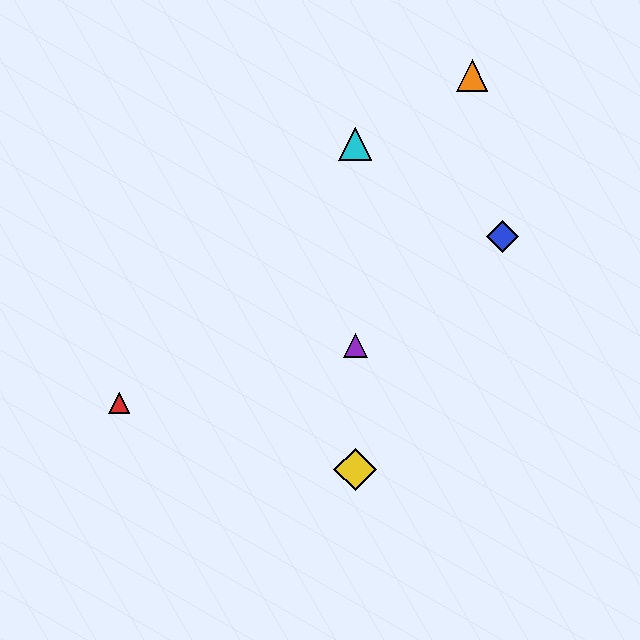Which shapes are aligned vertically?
The green diamond, the yellow diamond, the purple triangle, the cyan triangle are aligned vertically.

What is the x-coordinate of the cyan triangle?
The cyan triangle is at x≈355.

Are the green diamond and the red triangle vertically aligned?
No, the green diamond is at x≈355 and the red triangle is at x≈119.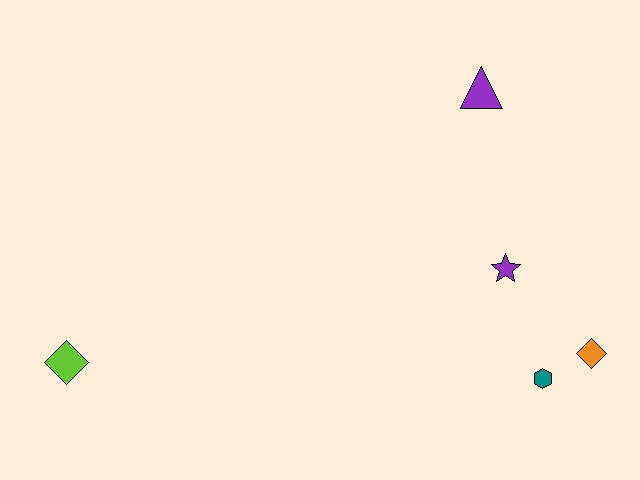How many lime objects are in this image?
There is 1 lime object.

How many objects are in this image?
There are 5 objects.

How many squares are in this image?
There are no squares.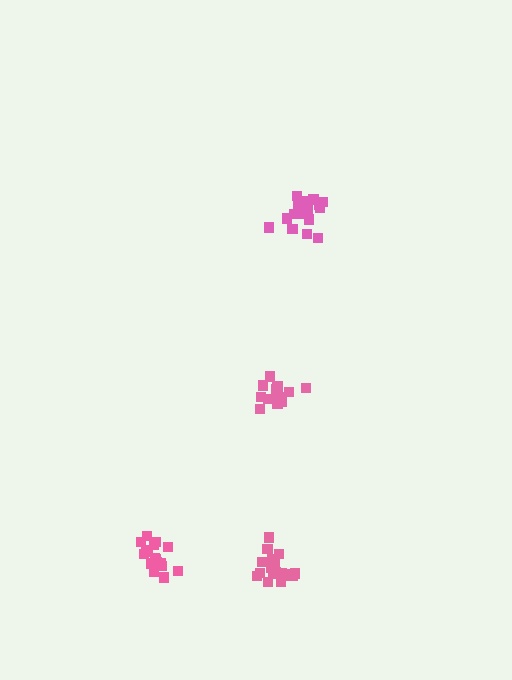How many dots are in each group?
Group 1: 18 dots, Group 2: 15 dots, Group 3: 19 dots, Group 4: 20 dots (72 total).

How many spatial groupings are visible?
There are 4 spatial groupings.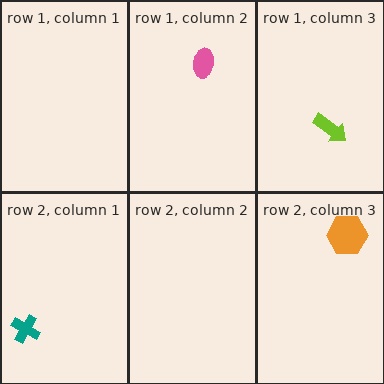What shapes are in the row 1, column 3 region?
The lime arrow.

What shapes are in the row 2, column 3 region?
The orange hexagon.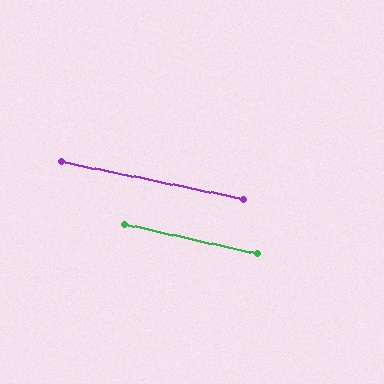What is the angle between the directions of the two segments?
Approximately 1 degree.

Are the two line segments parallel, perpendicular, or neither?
Parallel — their directions differ by only 1.4°.